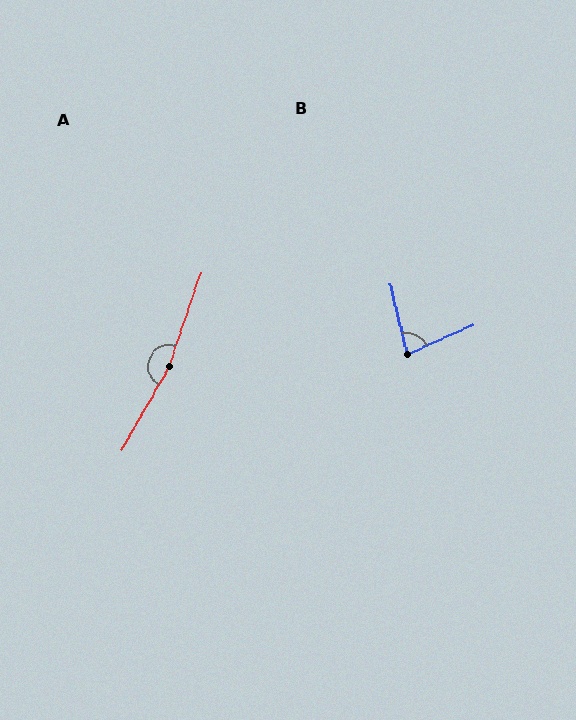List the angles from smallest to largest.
B (79°), A (169°).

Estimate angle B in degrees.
Approximately 79 degrees.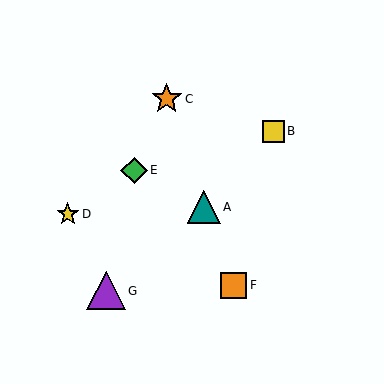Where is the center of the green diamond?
The center of the green diamond is at (134, 170).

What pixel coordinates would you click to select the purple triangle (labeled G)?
Click at (106, 291) to select the purple triangle G.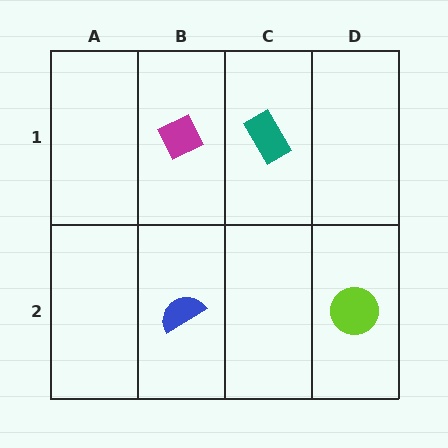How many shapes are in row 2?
2 shapes.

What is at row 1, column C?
A teal rectangle.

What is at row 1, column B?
A magenta diamond.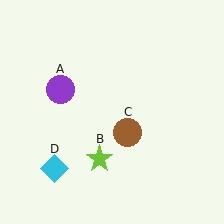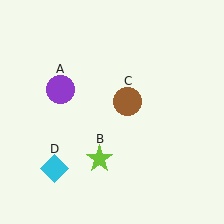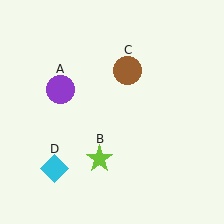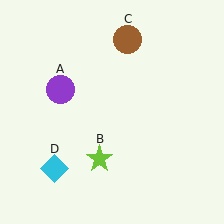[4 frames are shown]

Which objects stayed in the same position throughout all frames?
Purple circle (object A) and lime star (object B) and cyan diamond (object D) remained stationary.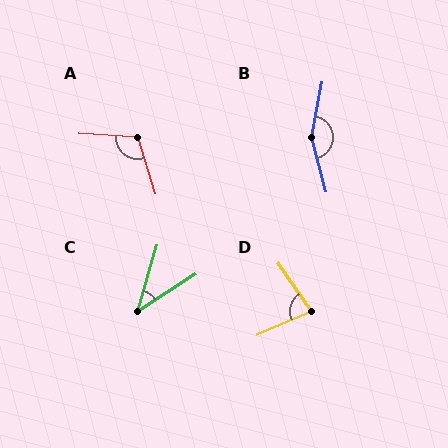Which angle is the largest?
B, at approximately 155 degrees.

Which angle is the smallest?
C, at approximately 41 degrees.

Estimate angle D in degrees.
Approximately 79 degrees.